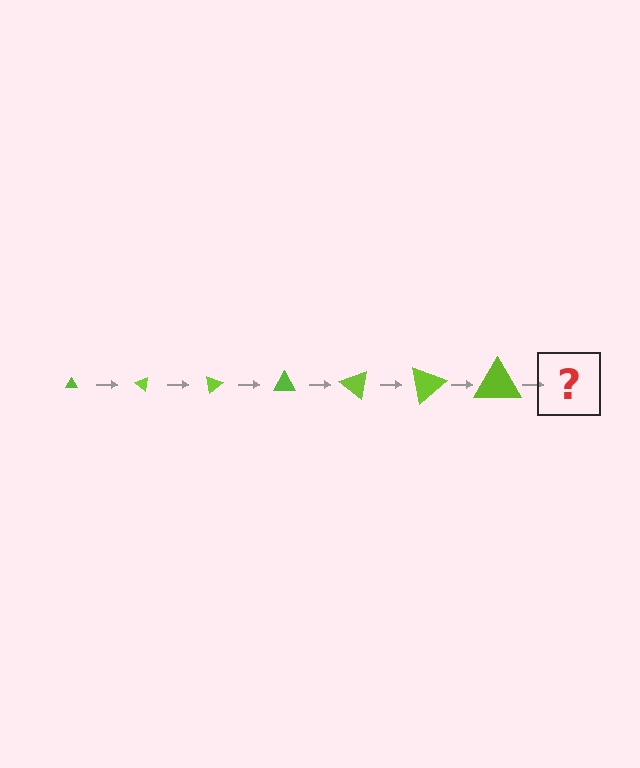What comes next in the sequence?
The next element should be a triangle, larger than the previous one and rotated 280 degrees from the start.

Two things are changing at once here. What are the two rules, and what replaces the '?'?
The two rules are that the triangle grows larger each step and it rotates 40 degrees each step. The '?' should be a triangle, larger than the previous one and rotated 280 degrees from the start.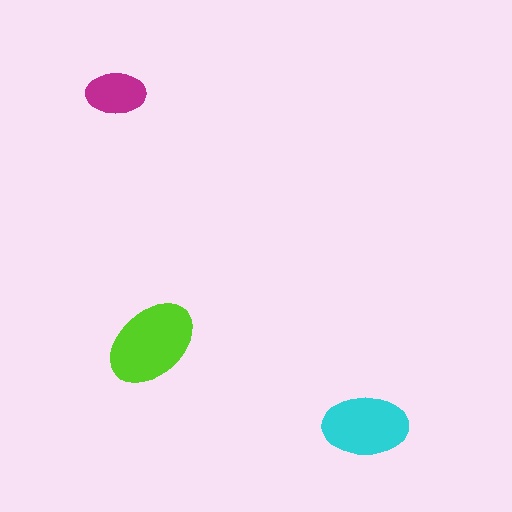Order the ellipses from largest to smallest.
the lime one, the cyan one, the magenta one.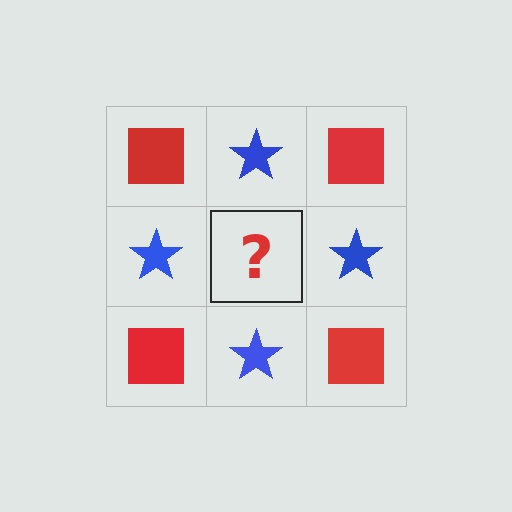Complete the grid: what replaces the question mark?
The question mark should be replaced with a red square.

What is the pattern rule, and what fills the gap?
The rule is that it alternates red square and blue star in a checkerboard pattern. The gap should be filled with a red square.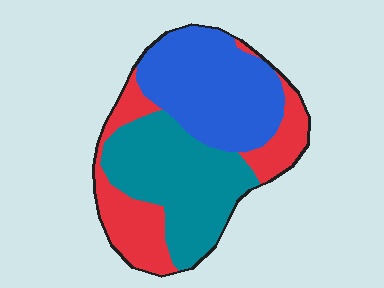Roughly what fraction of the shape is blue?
Blue covers around 35% of the shape.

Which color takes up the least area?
Red, at roughly 25%.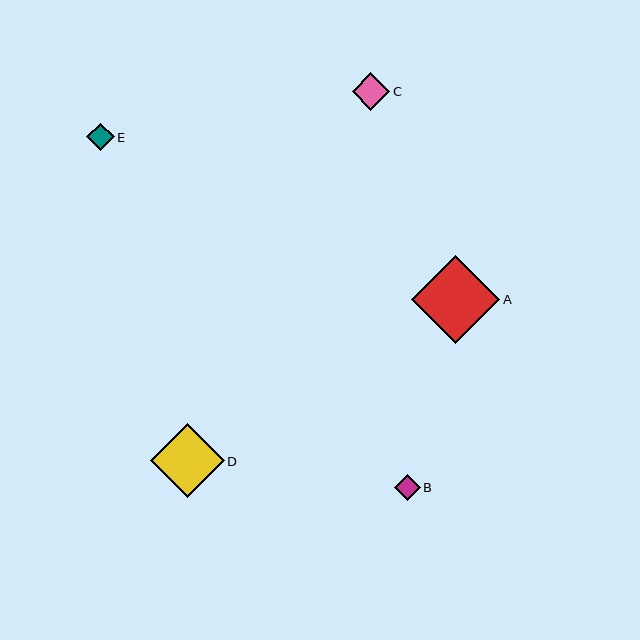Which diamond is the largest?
Diamond A is the largest with a size of approximately 88 pixels.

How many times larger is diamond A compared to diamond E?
Diamond A is approximately 3.2 times the size of diamond E.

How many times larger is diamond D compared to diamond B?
Diamond D is approximately 2.8 times the size of diamond B.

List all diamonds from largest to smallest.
From largest to smallest: A, D, C, E, B.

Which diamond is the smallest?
Diamond B is the smallest with a size of approximately 26 pixels.